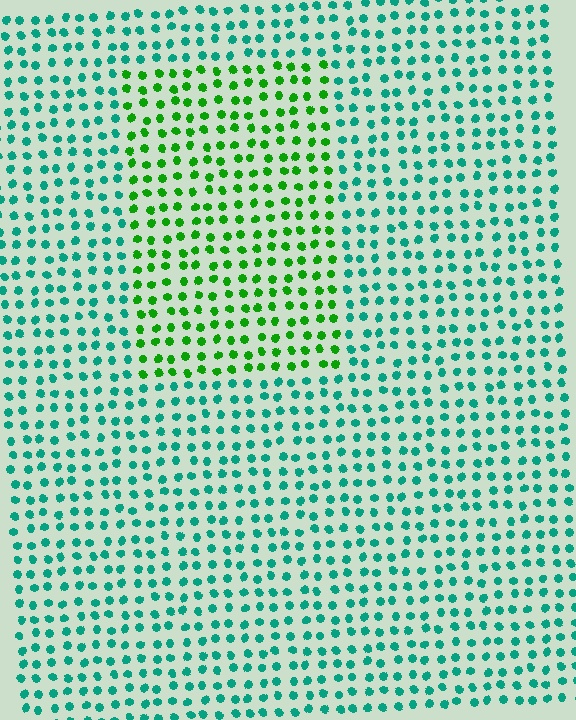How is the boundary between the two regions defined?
The boundary is defined purely by a slight shift in hue (about 49 degrees). Spacing, size, and orientation are identical on both sides.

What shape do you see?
I see a rectangle.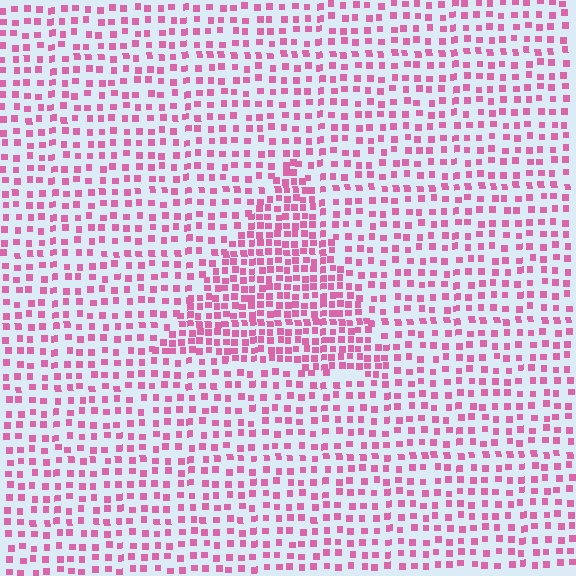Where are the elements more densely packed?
The elements are more densely packed inside the triangle boundary.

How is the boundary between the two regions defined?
The boundary is defined by a change in element density (approximately 1.9x ratio). All elements are the same color, size, and shape.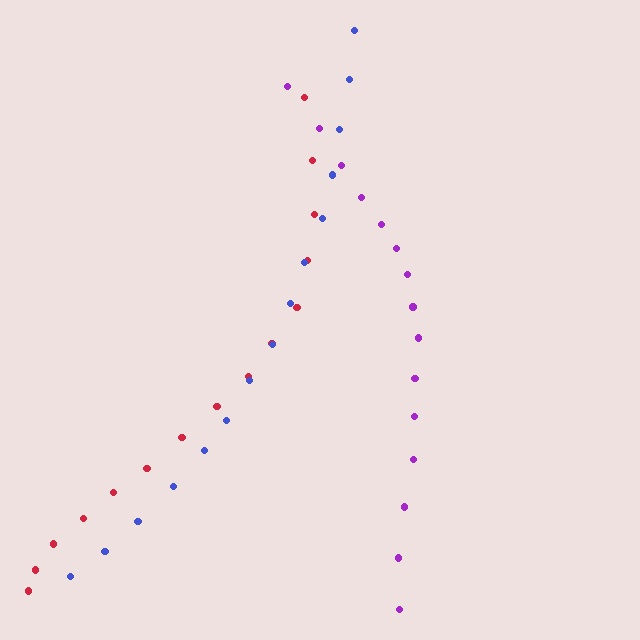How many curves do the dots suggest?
There are 3 distinct paths.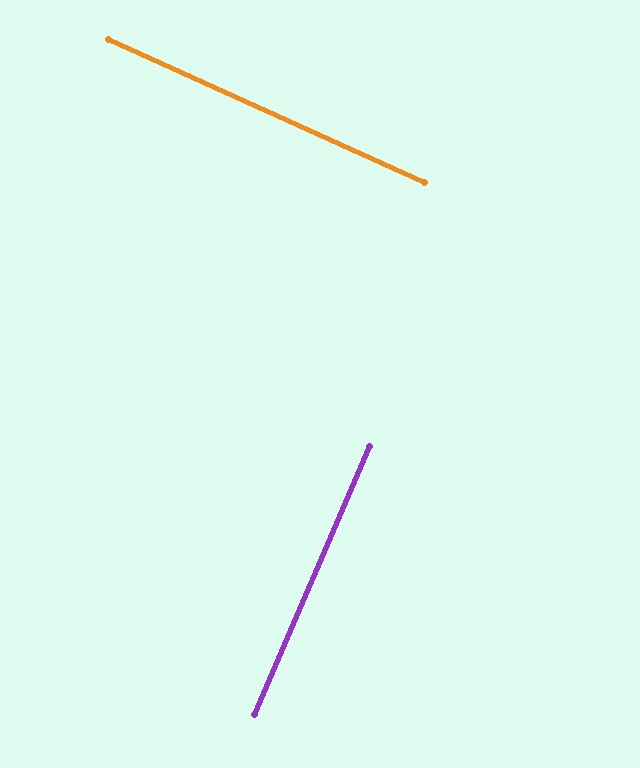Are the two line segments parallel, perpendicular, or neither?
Perpendicular — they meet at approximately 89°.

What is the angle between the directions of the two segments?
Approximately 89 degrees.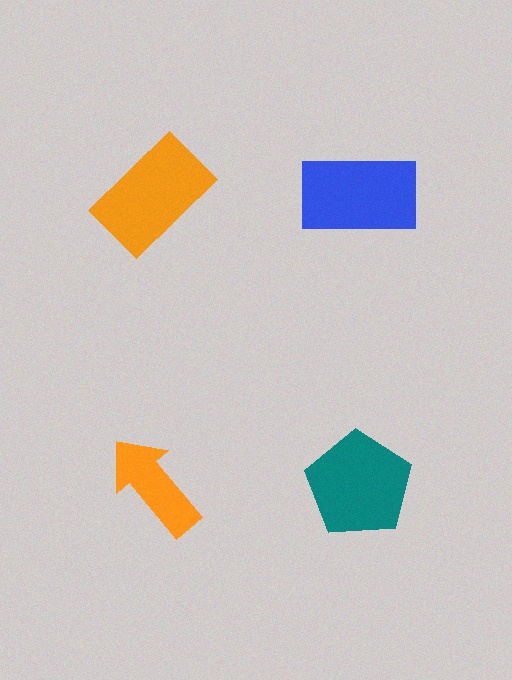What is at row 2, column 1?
An orange arrow.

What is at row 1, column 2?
A blue rectangle.